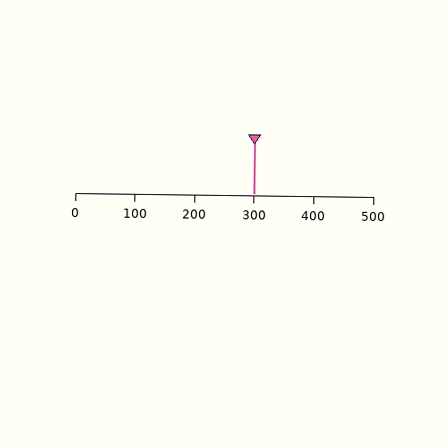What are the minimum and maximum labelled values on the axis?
The axis runs from 0 to 500.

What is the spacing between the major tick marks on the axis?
The major ticks are spaced 100 apart.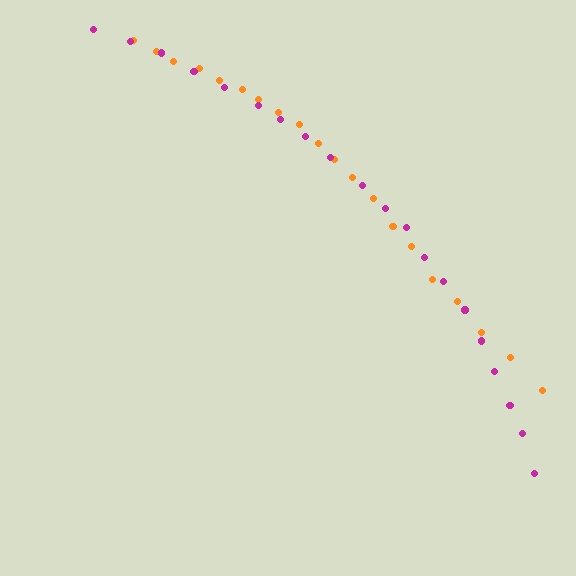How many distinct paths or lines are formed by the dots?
There are 2 distinct paths.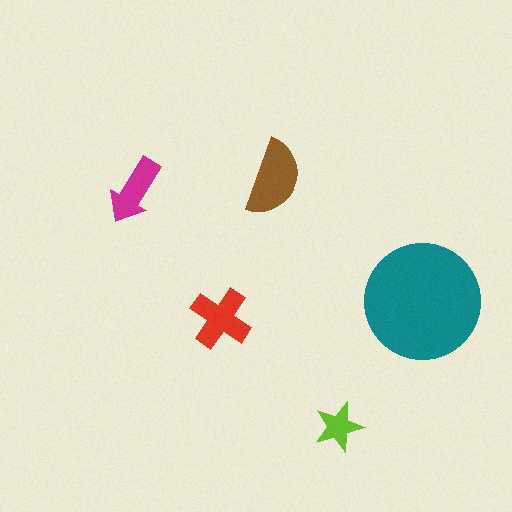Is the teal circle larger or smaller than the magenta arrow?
Larger.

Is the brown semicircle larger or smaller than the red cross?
Larger.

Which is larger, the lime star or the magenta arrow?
The magenta arrow.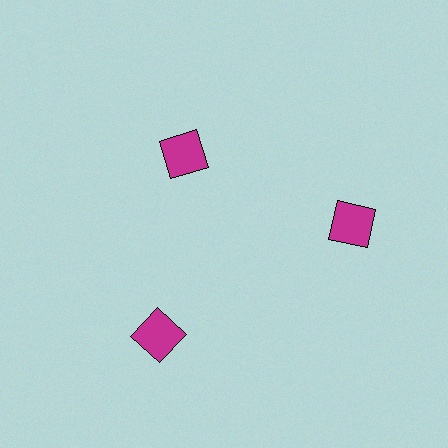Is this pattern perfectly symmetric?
No. The 3 magenta squares are arranged in a ring, but one element near the 11 o'clock position is pulled inward toward the center, breaking the 3-fold rotational symmetry.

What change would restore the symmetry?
The symmetry would be restored by moving it outward, back onto the ring so that all 3 squares sit at equal angles and equal distance from the center.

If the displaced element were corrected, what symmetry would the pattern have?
It would have 3-fold rotational symmetry — the pattern would map onto itself every 120 degrees.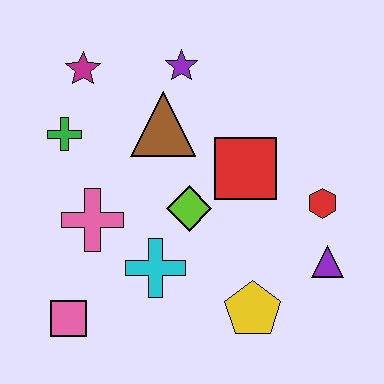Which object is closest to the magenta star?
The green cross is closest to the magenta star.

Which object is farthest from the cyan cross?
The magenta star is farthest from the cyan cross.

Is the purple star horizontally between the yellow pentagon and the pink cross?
Yes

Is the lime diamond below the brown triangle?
Yes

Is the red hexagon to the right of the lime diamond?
Yes